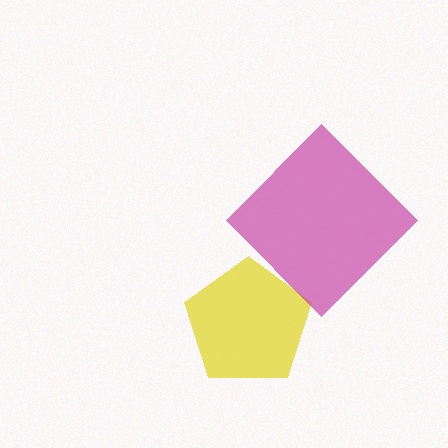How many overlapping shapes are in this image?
There are 2 overlapping shapes in the image.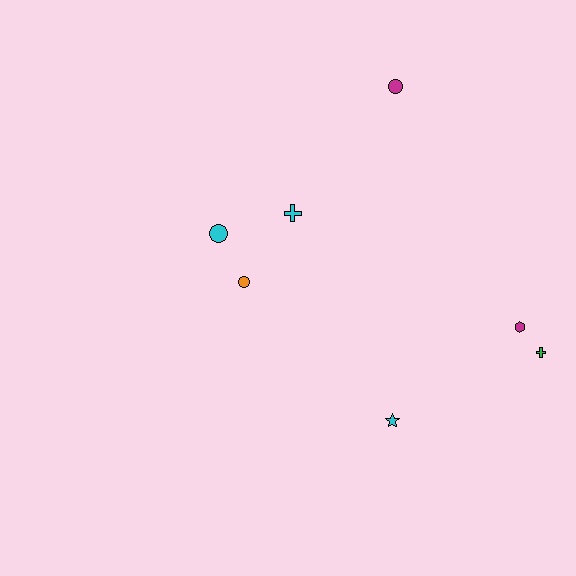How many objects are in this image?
There are 7 objects.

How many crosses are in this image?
There are 2 crosses.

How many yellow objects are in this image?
There are no yellow objects.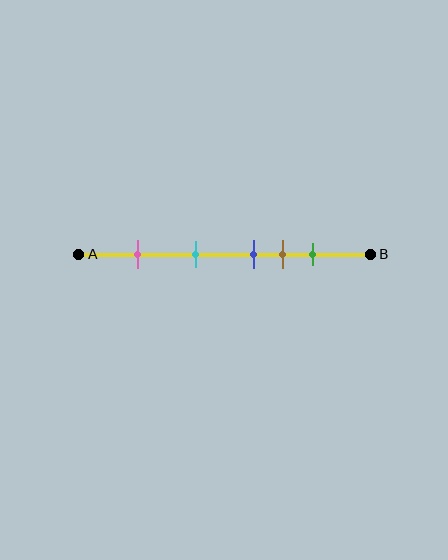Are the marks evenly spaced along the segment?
No, the marks are not evenly spaced.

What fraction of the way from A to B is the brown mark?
The brown mark is approximately 70% (0.7) of the way from A to B.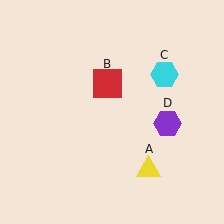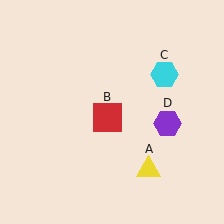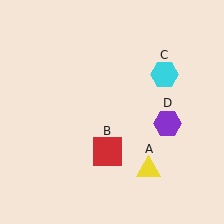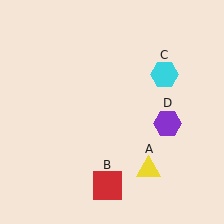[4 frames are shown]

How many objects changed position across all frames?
1 object changed position: red square (object B).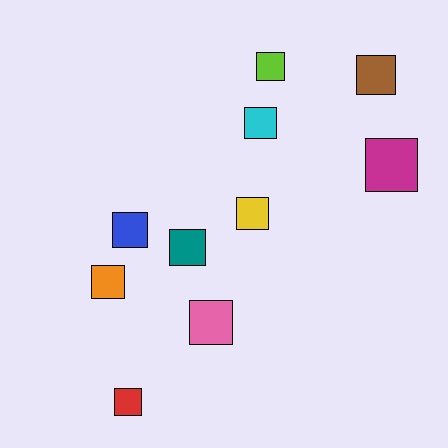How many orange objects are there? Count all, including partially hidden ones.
There is 1 orange object.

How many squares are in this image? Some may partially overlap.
There are 10 squares.